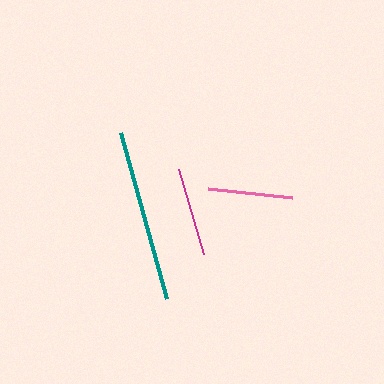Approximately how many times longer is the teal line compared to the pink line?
The teal line is approximately 2.0 times the length of the pink line.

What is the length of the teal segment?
The teal segment is approximately 172 pixels long.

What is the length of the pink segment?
The pink segment is approximately 85 pixels long.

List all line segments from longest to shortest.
From longest to shortest: teal, magenta, pink.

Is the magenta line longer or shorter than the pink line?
The magenta line is longer than the pink line.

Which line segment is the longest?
The teal line is the longest at approximately 172 pixels.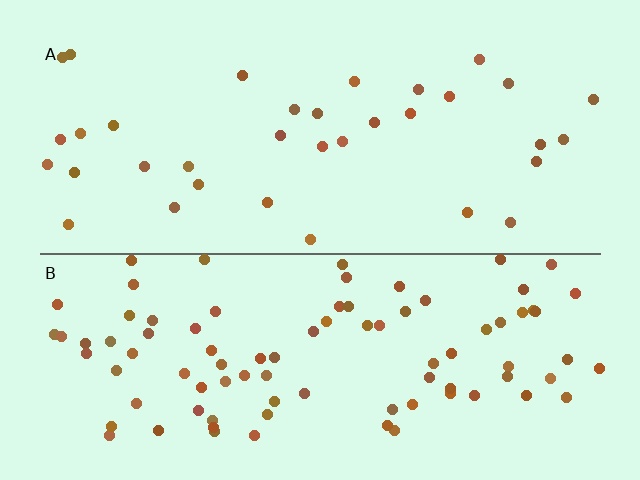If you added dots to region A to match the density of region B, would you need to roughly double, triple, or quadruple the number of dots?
Approximately triple.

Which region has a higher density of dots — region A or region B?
B (the bottom).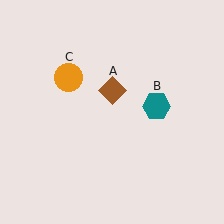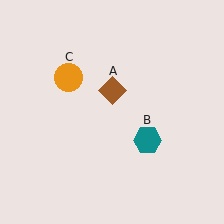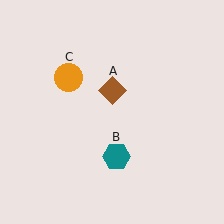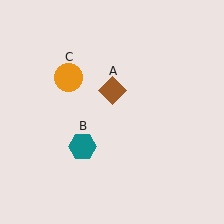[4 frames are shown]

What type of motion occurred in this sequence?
The teal hexagon (object B) rotated clockwise around the center of the scene.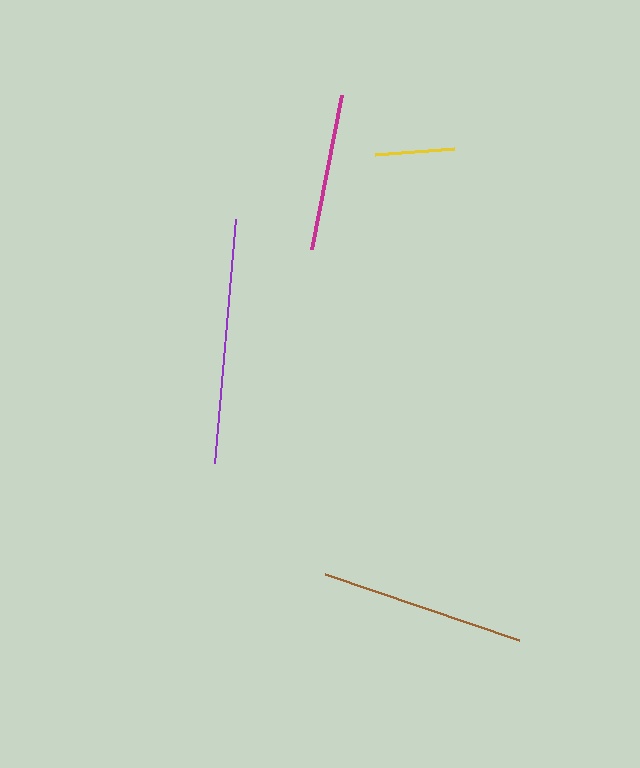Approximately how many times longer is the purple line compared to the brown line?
The purple line is approximately 1.2 times the length of the brown line.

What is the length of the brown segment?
The brown segment is approximately 204 pixels long.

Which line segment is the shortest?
The yellow line is the shortest at approximately 79 pixels.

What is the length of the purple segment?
The purple segment is approximately 245 pixels long.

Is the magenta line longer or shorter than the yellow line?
The magenta line is longer than the yellow line.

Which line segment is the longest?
The purple line is the longest at approximately 245 pixels.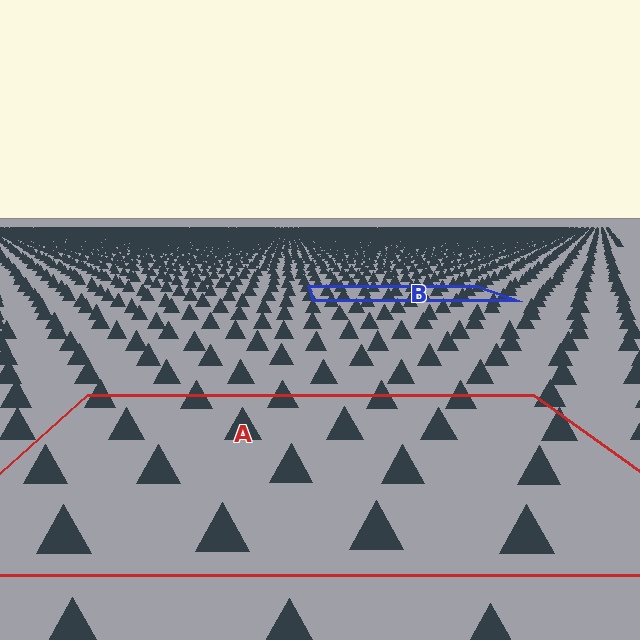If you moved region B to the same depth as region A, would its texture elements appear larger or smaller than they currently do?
They would appear larger. At a closer depth, the same texture elements are projected at a bigger on-screen size.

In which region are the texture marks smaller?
The texture marks are smaller in region B, because it is farther away.